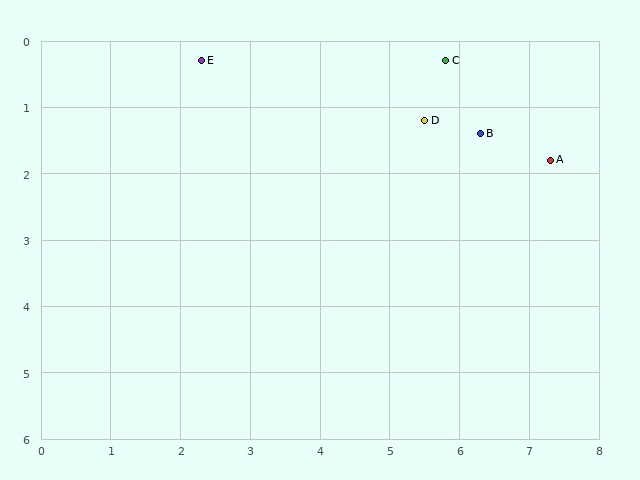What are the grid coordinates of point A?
Point A is at approximately (7.3, 1.8).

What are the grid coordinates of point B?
Point B is at approximately (6.3, 1.4).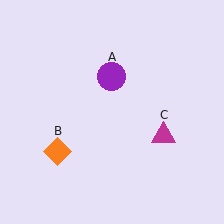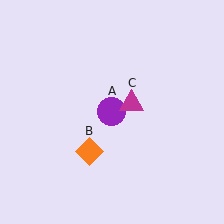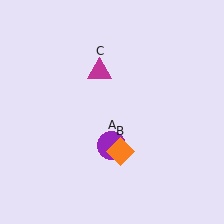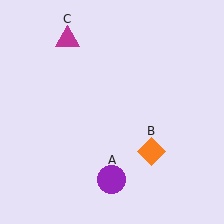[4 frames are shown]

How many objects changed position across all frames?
3 objects changed position: purple circle (object A), orange diamond (object B), magenta triangle (object C).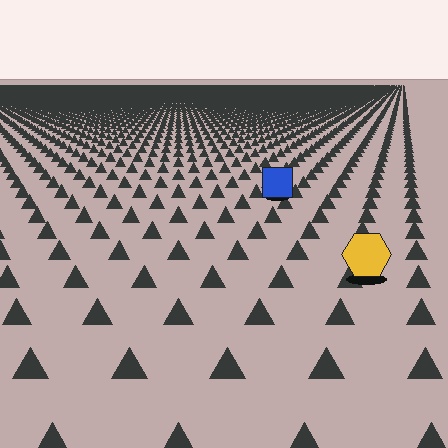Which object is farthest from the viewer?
The blue square is farthest from the viewer. It appears smaller and the ground texture around it is denser.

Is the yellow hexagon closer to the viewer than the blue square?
Yes. The yellow hexagon is closer — you can tell from the texture gradient: the ground texture is coarser near it.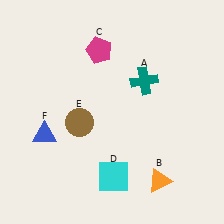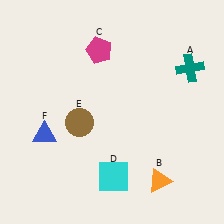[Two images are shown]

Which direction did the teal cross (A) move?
The teal cross (A) moved right.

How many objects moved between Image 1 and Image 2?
1 object moved between the two images.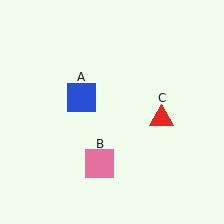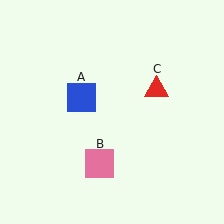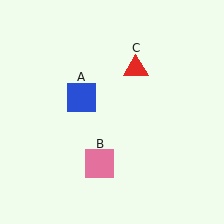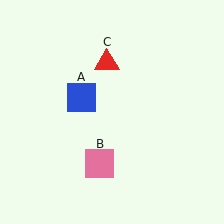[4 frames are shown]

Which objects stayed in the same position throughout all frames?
Blue square (object A) and pink square (object B) remained stationary.